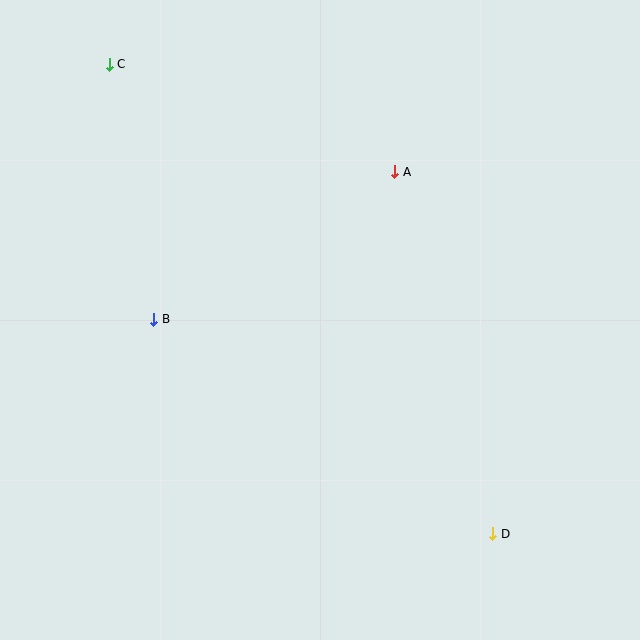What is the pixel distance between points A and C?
The distance between A and C is 305 pixels.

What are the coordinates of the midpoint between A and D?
The midpoint between A and D is at (444, 353).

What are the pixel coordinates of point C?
Point C is at (109, 64).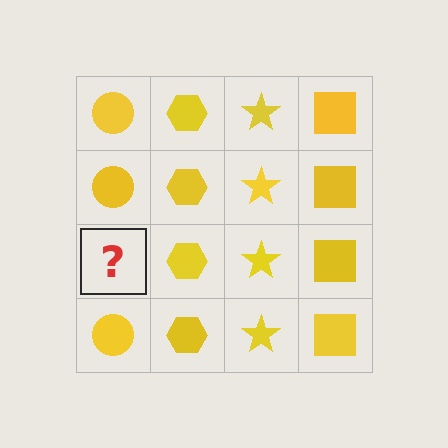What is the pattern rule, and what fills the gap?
The rule is that each column has a consistent shape. The gap should be filled with a yellow circle.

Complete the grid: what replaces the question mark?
The question mark should be replaced with a yellow circle.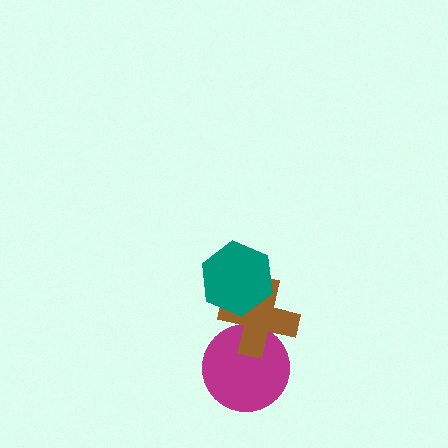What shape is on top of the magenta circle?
The brown cross is on top of the magenta circle.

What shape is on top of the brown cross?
The teal hexagon is on top of the brown cross.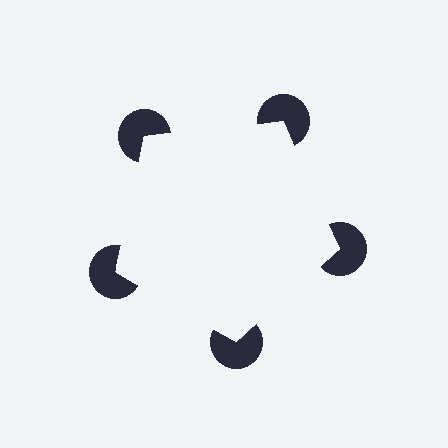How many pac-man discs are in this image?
There are 5 — one at each vertex of the illusory pentagon.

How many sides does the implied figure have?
5 sides.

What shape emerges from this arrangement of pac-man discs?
An illusory pentagon — its edges are inferred from the aligned wedge cuts in the pac-man discs, not physically drawn.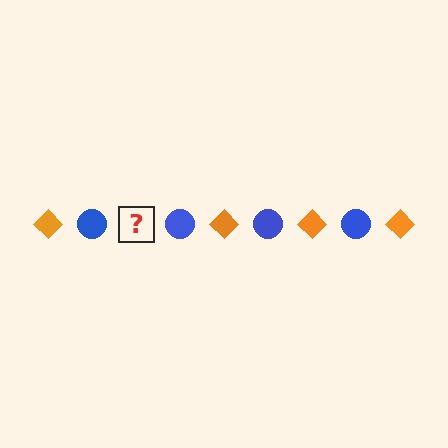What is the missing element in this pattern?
The missing element is an orange diamond.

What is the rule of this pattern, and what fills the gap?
The rule is that the pattern alternates between orange diamond and blue circle. The gap should be filled with an orange diamond.